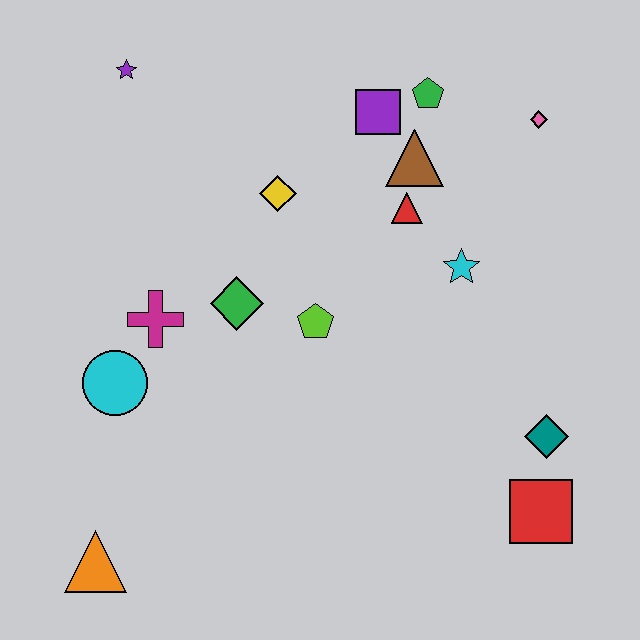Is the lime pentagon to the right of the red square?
No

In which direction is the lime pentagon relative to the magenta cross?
The lime pentagon is to the right of the magenta cross.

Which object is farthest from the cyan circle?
The pink diamond is farthest from the cyan circle.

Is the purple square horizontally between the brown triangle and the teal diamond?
No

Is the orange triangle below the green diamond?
Yes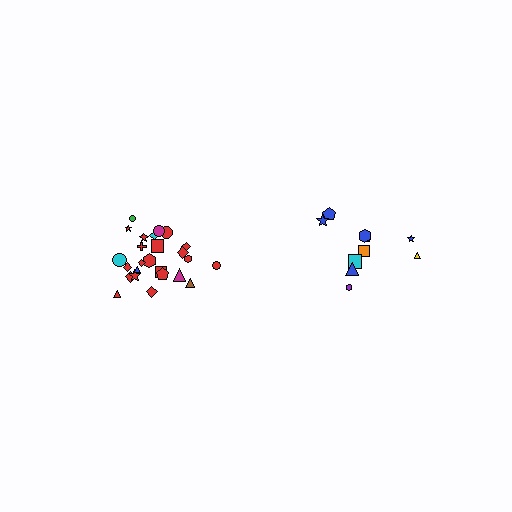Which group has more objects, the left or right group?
The left group.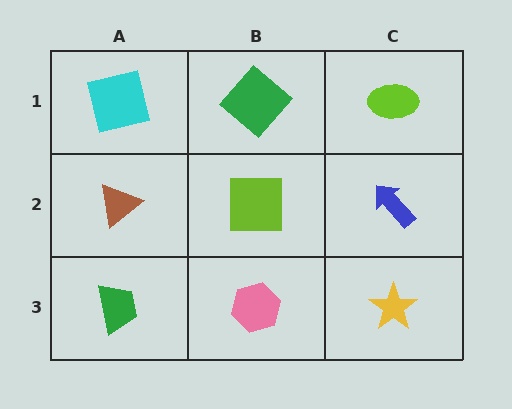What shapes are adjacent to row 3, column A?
A brown triangle (row 2, column A), a pink hexagon (row 3, column B).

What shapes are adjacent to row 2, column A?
A cyan square (row 1, column A), a green trapezoid (row 3, column A), a lime square (row 2, column B).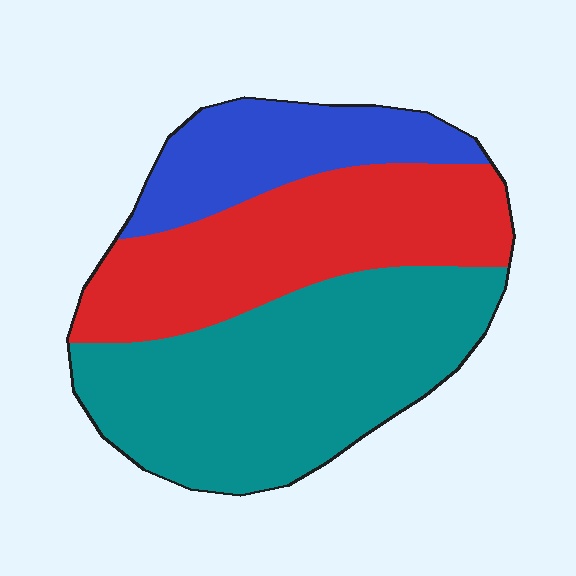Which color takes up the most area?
Teal, at roughly 45%.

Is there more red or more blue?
Red.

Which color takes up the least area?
Blue, at roughly 20%.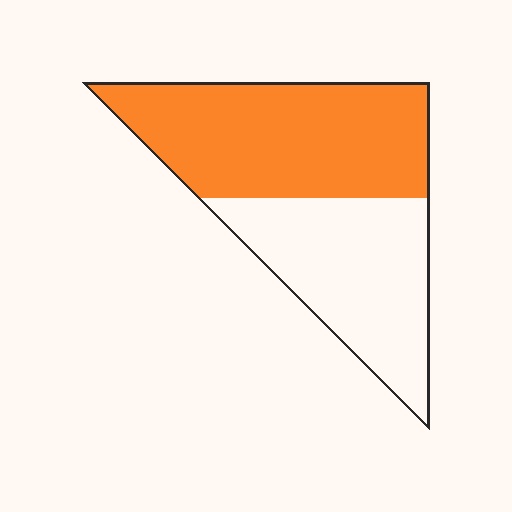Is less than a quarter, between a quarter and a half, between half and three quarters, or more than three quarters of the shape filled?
Between half and three quarters.